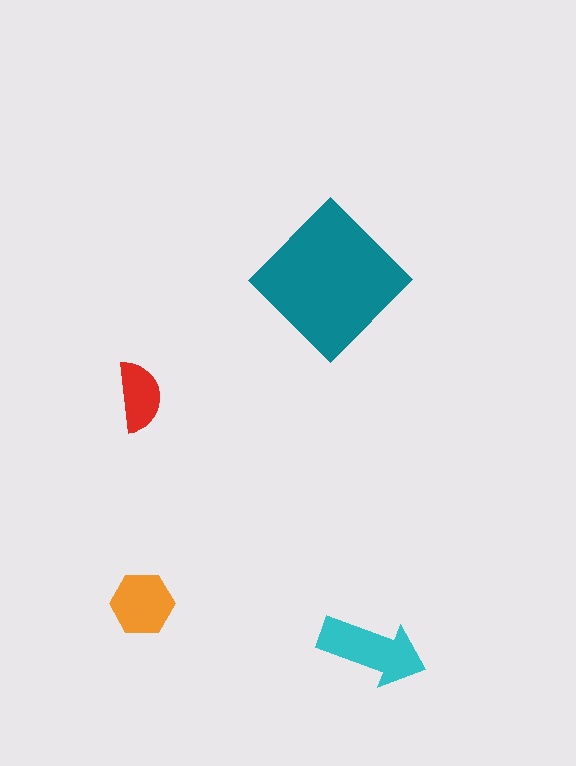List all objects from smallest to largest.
The red semicircle, the orange hexagon, the cyan arrow, the teal diamond.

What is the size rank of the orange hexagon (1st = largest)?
3rd.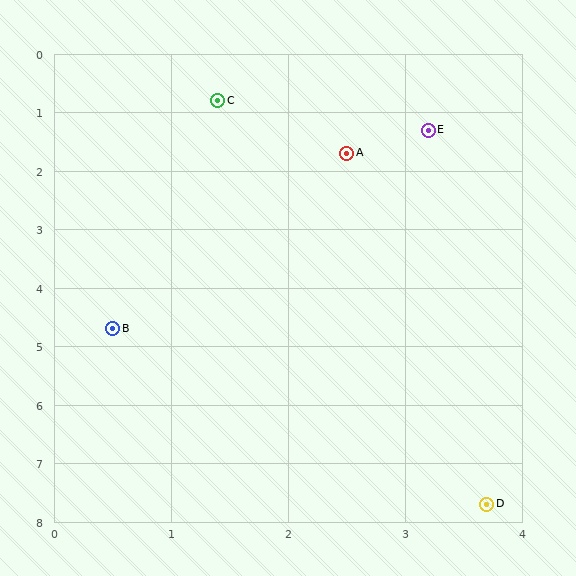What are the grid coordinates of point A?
Point A is at approximately (2.5, 1.7).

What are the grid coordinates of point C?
Point C is at approximately (1.4, 0.8).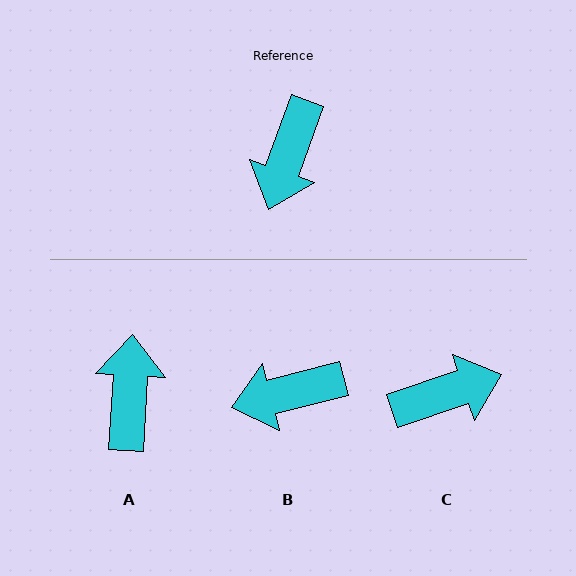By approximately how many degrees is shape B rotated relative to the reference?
Approximately 56 degrees clockwise.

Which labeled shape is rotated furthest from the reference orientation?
A, about 164 degrees away.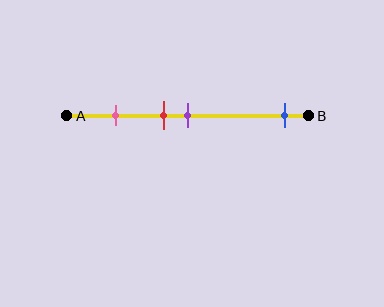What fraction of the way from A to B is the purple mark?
The purple mark is approximately 50% (0.5) of the way from A to B.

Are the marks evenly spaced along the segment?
No, the marks are not evenly spaced.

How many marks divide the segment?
There are 4 marks dividing the segment.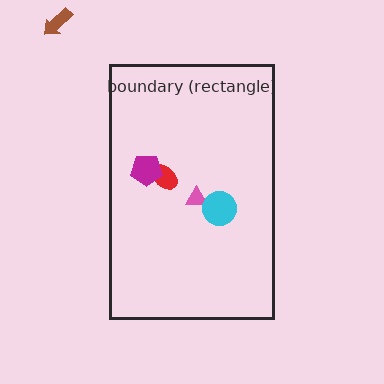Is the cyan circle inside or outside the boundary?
Inside.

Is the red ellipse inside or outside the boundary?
Inside.